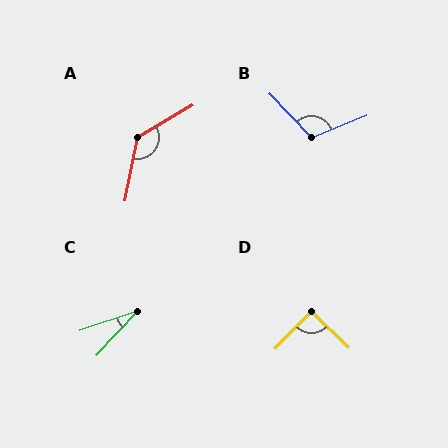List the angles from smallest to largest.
C (28°), D (90°), B (112°), A (131°).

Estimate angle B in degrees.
Approximately 112 degrees.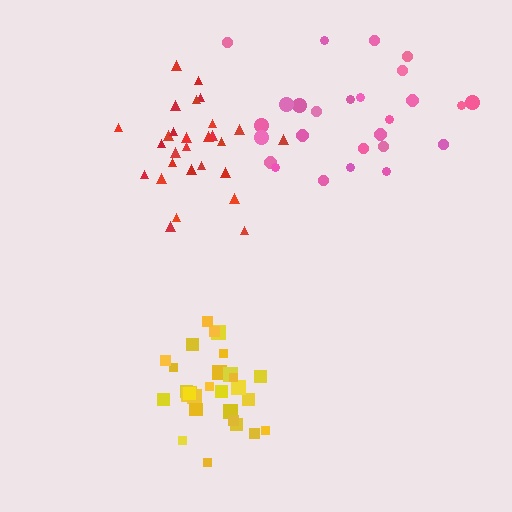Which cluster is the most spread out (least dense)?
Pink.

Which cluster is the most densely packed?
Yellow.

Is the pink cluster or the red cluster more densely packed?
Red.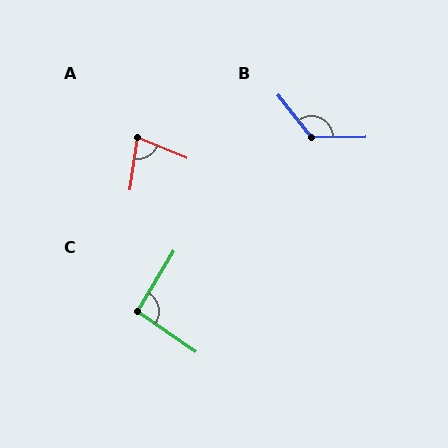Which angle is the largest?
B, at approximately 127 degrees.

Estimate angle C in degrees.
Approximately 94 degrees.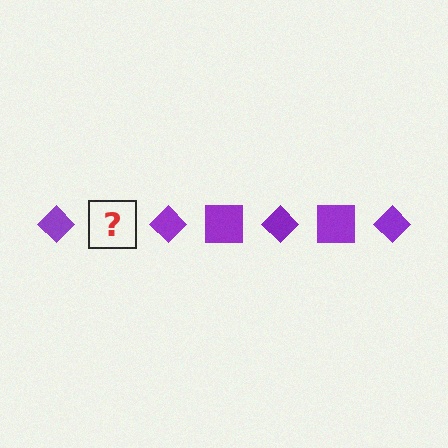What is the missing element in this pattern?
The missing element is a purple square.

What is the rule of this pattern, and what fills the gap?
The rule is that the pattern cycles through diamond, square shapes in purple. The gap should be filled with a purple square.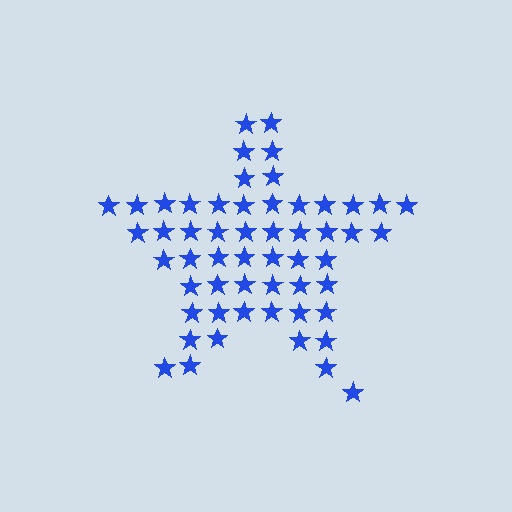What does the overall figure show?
The overall figure shows a star.